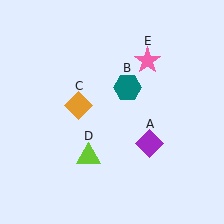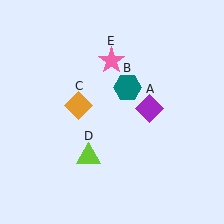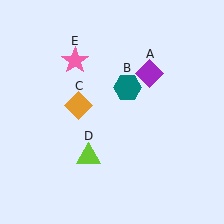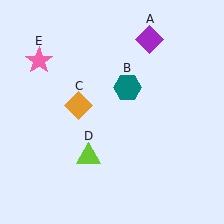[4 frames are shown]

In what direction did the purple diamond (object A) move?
The purple diamond (object A) moved up.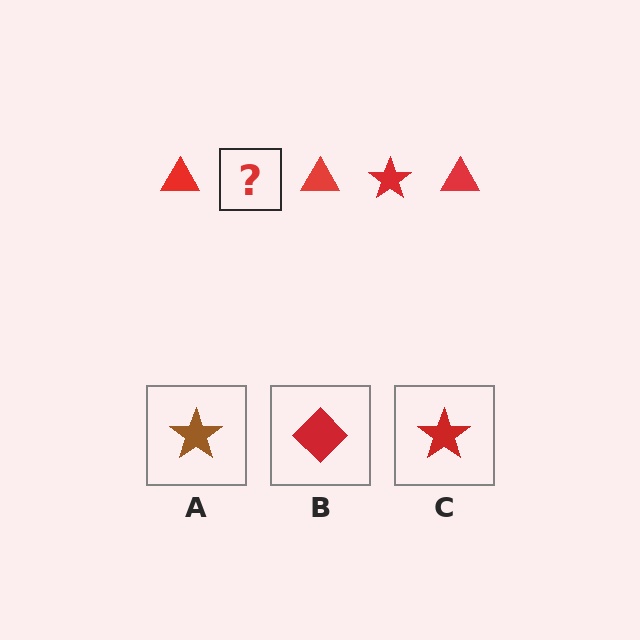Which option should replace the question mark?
Option C.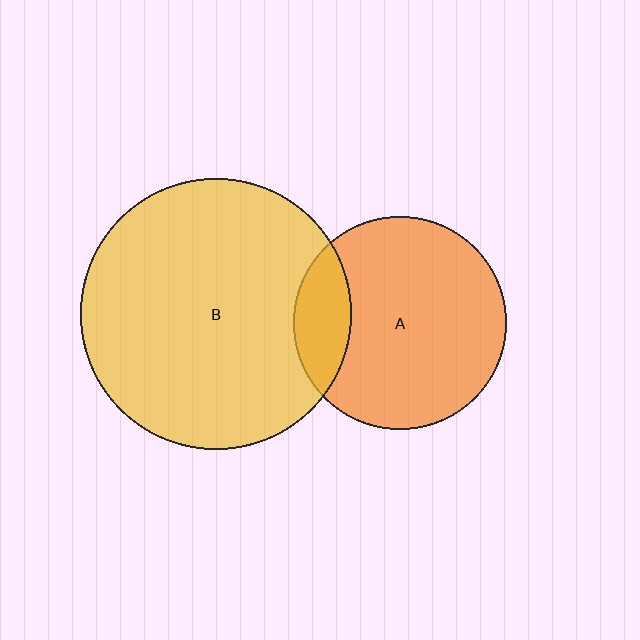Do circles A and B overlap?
Yes.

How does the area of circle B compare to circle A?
Approximately 1.6 times.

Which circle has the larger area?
Circle B (yellow).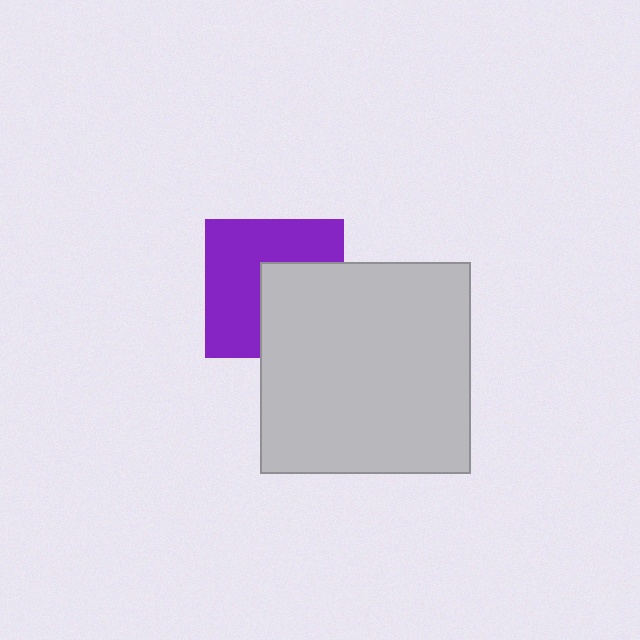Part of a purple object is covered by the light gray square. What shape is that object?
It is a square.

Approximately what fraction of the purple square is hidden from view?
Roughly 42% of the purple square is hidden behind the light gray square.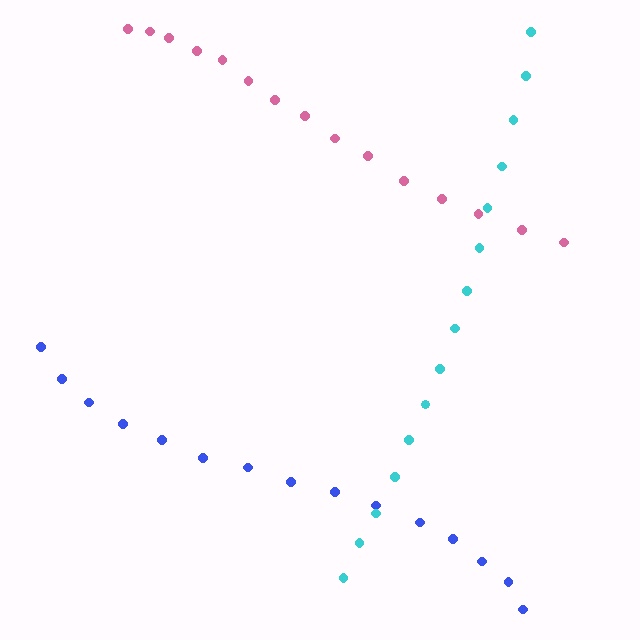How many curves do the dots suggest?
There are 3 distinct paths.